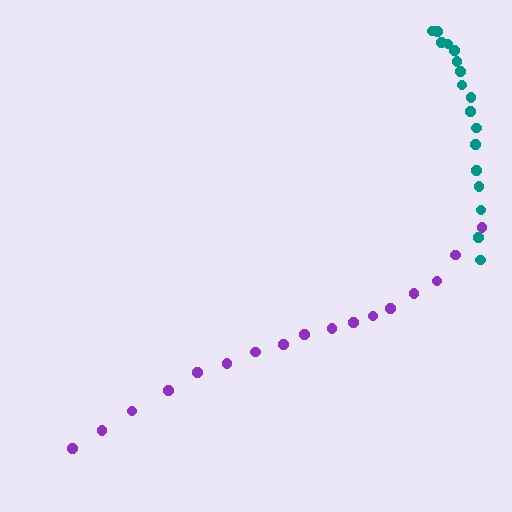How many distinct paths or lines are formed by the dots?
There are 2 distinct paths.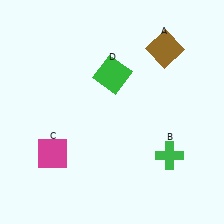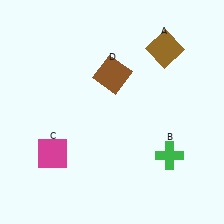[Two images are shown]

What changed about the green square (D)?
In Image 1, D is green. In Image 2, it changed to brown.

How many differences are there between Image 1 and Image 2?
There is 1 difference between the two images.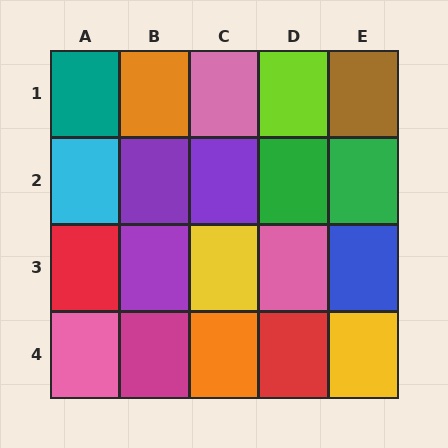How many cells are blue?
1 cell is blue.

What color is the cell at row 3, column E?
Blue.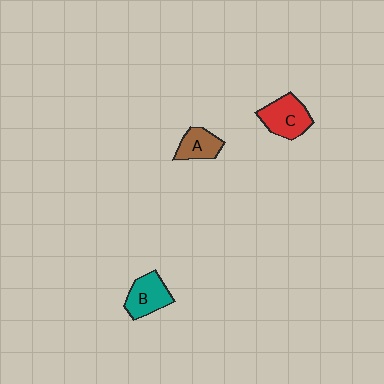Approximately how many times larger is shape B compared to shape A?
Approximately 1.3 times.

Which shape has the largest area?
Shape C (red).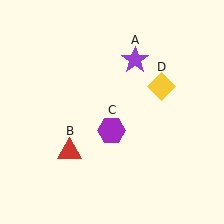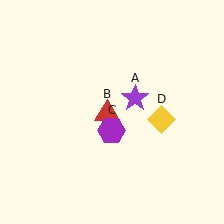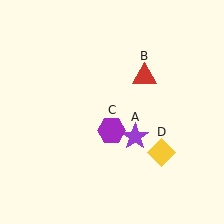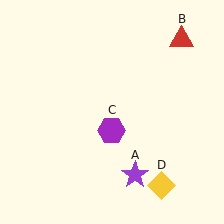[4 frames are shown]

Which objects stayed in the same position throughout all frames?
Purple hexagon (object C) remained stationary.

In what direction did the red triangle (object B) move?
The red triangle (object B) moved up and to the right.